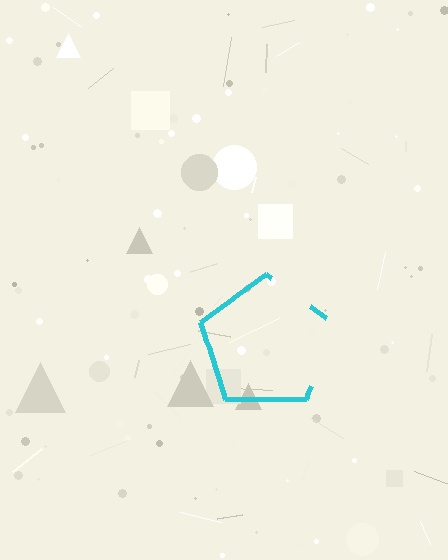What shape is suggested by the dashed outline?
The dashed outline suggests a pentagon.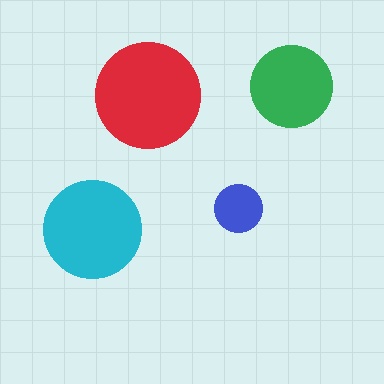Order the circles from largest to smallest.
the red one, the cyan one, the green one, the blue one.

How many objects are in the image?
There are 4 objects in the image.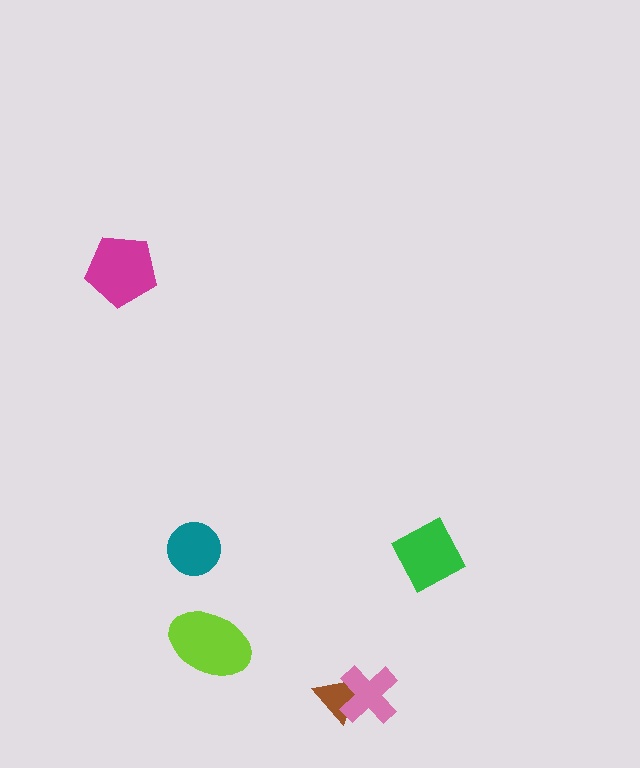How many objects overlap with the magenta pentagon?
0 objects overlap with the magenta pentagon.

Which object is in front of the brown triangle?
The pink cross is in front of the brown triangle.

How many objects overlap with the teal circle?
0 objects overlap with the teal circle.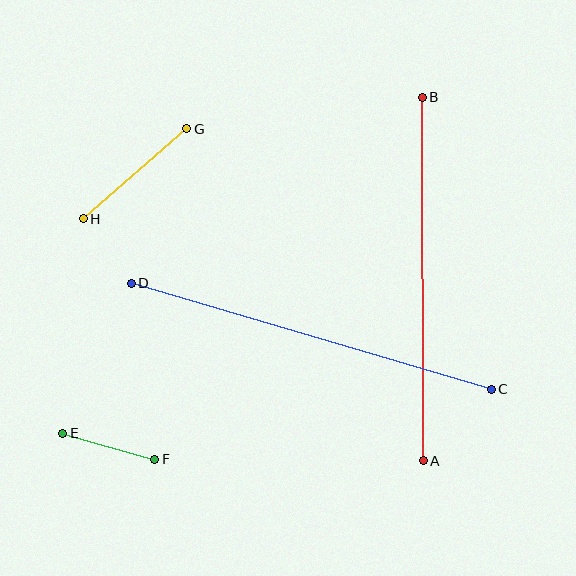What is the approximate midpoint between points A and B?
The midpoint is at approximately (423, 279) pixels.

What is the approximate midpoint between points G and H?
The midpoint is at approximately (135, 174) pixels.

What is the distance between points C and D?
The distance is approximately 376 pixels.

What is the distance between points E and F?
The distance is approximately 95 pixels.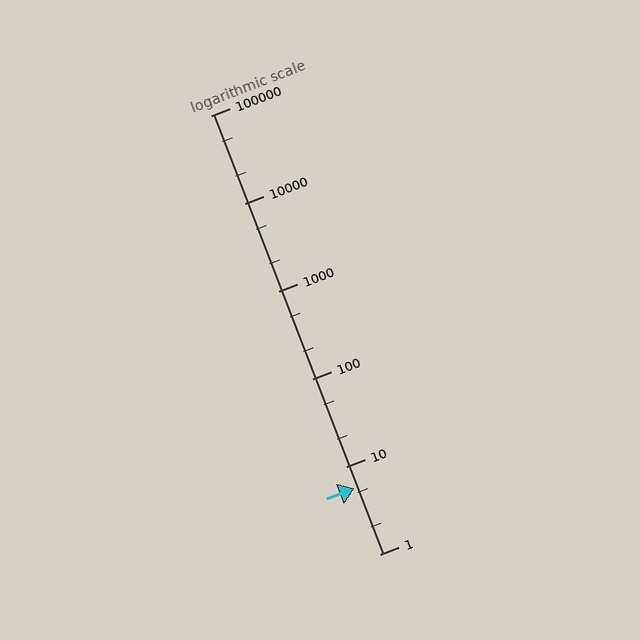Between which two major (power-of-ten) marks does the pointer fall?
The pointer is between 1 and 10.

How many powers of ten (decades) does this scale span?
The scale spans 5 decades, from 1 to 100000.